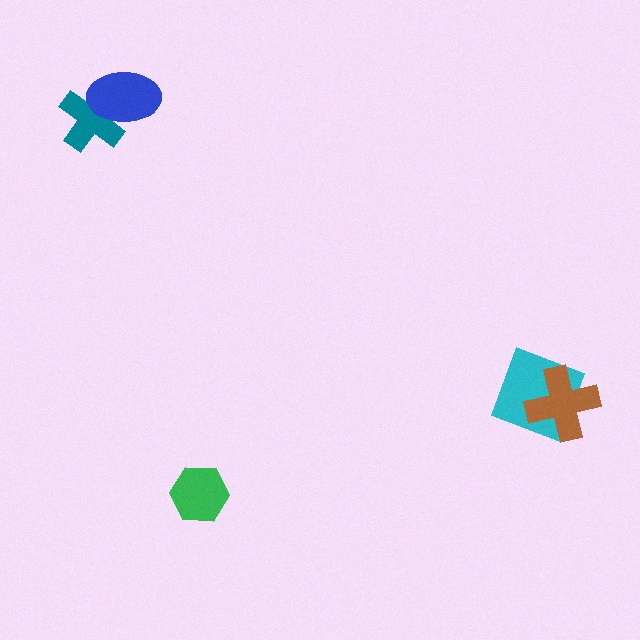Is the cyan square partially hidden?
Yes, it is partially covered by another shape.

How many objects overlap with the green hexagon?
0 objects overlap with the green hexagon.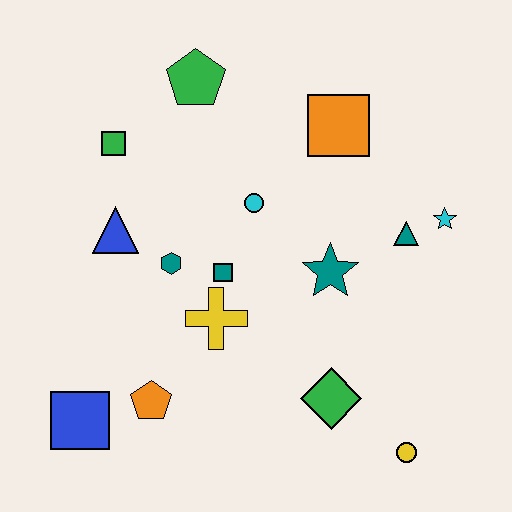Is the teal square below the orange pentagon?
No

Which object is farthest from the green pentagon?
The yellow circle is farthest from the green pentagon.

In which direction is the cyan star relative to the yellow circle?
The cyan star is above the yellow circle.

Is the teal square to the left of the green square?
No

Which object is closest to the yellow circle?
The green diamond is closest to the yellow circle.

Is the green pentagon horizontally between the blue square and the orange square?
Yes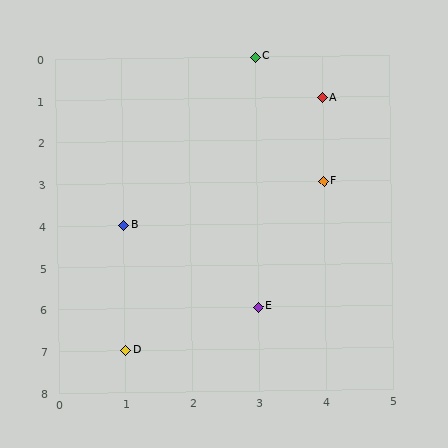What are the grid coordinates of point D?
Point D is at grid coordinates (1, 7).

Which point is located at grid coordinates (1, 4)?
Point B is at (1, 4).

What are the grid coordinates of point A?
Point A is at grid coordinates (4, 1).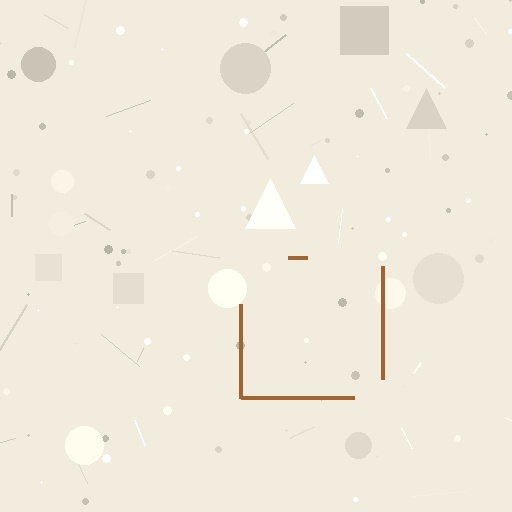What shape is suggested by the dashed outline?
The dashed outline suggests a square.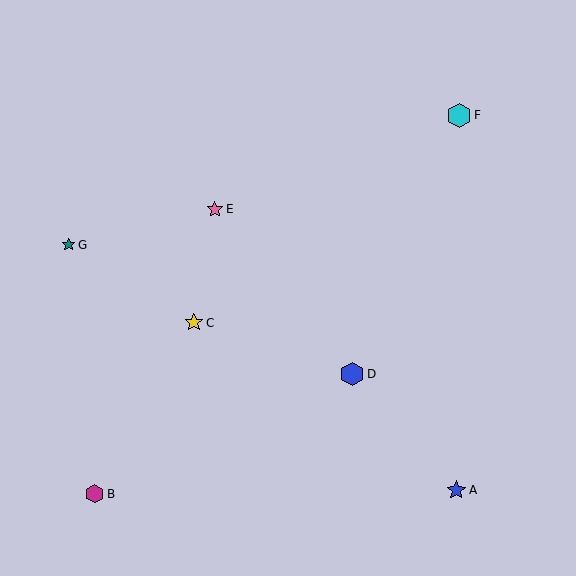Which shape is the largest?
The cyan hexagon (labeled F) is the largest.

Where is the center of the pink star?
The center of the pink star is at (215, 209).